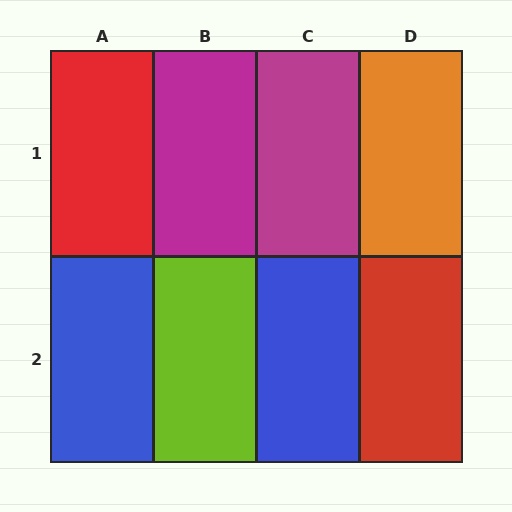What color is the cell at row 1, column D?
Orange.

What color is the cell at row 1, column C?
Magenta.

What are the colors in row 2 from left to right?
Blue, lime, blue, red.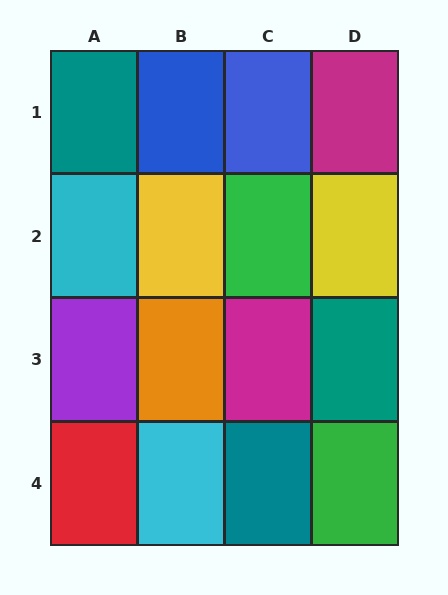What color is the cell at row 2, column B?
Yellow.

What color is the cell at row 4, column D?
Green.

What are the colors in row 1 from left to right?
Teal, blue, blue, magenta.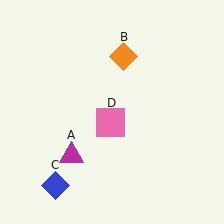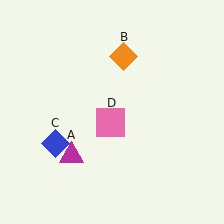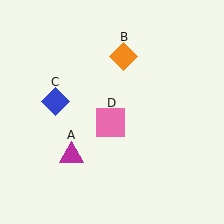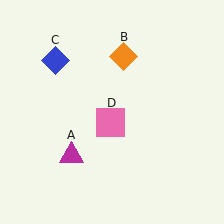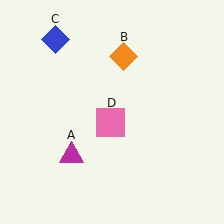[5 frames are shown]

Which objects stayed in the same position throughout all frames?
Magenta triangle (object A) and orange diamond (object B) and pink square (object D) remained stationary.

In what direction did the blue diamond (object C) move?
The blue diamond (object C) moved up.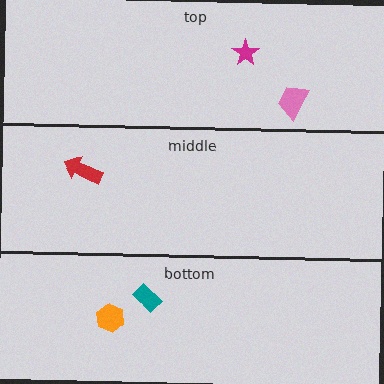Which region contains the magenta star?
The top region.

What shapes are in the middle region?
The red arrow.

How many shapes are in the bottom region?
2.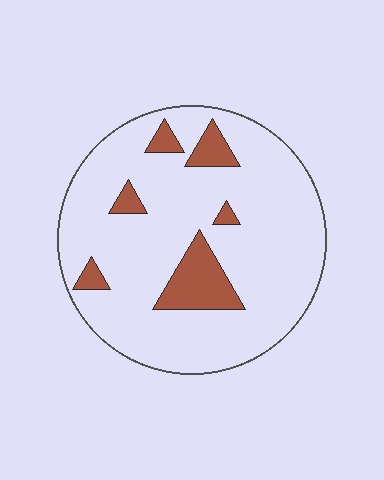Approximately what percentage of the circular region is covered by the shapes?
Approximately 15%.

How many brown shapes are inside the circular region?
6.